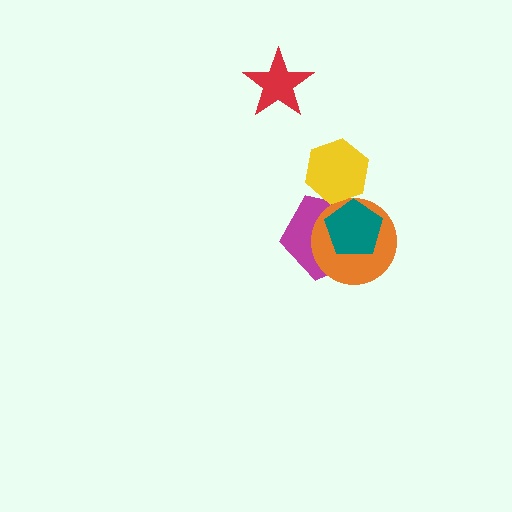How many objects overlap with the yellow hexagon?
1 object overlaps with the yellow hexagon.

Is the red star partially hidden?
No, no other shape covers it.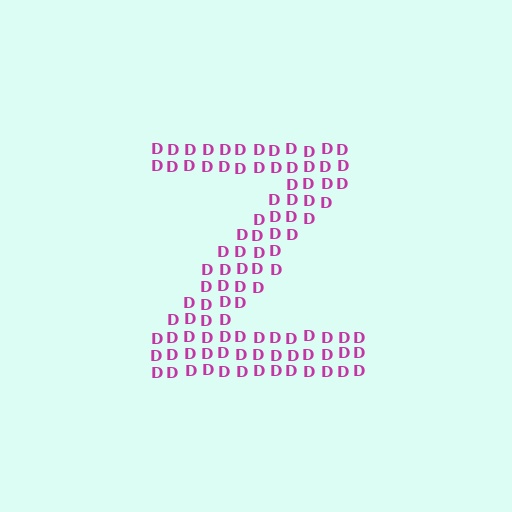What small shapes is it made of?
It is made of small letter D's.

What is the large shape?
The large shape is the letter Z.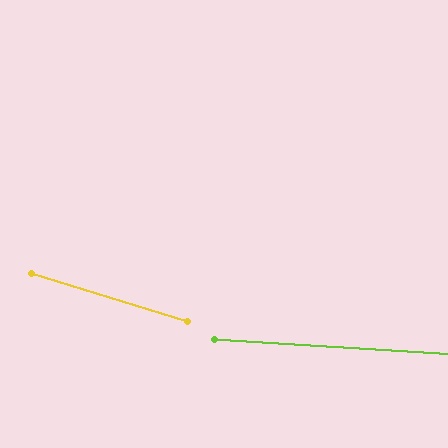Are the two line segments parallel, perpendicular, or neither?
Neither parallel nor perpendicular — they differ by about 13°.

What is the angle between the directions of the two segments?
Approximately 13 degrees.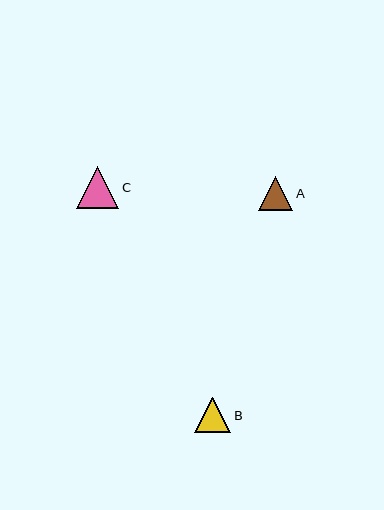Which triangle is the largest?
Triangle C is the largest with a size of approximately 42 pixels.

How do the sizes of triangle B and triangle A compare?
Triangle B and triangle A are approximately the same size.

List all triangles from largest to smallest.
From largest to smallest: C, B, A.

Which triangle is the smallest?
Triangle A is the smallest with a size of approximately 34 pixels.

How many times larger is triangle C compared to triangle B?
Triangle C is approximately 1.2 times the size of triangle B.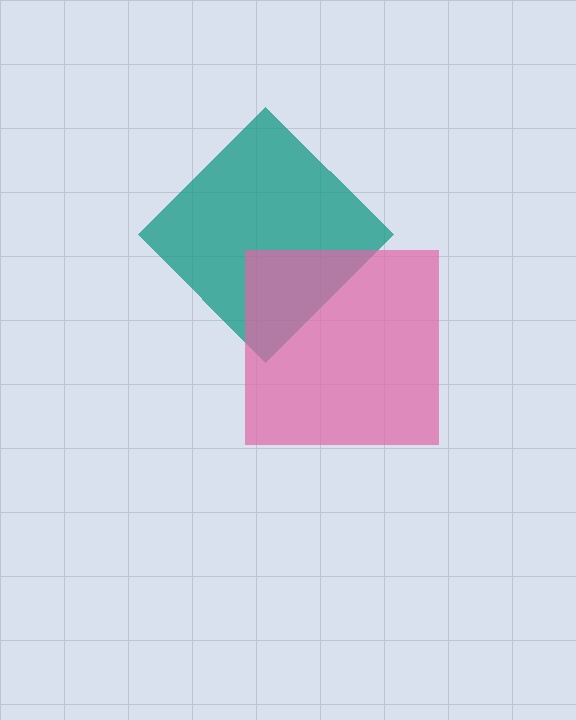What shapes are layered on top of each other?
The layered shapes are: a teal diamond, a pink square.